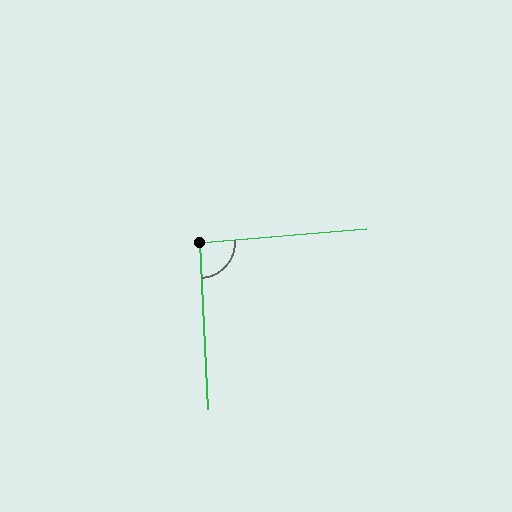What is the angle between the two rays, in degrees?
Approximately 92 degrees.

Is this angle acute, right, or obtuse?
It is approximately a right angle.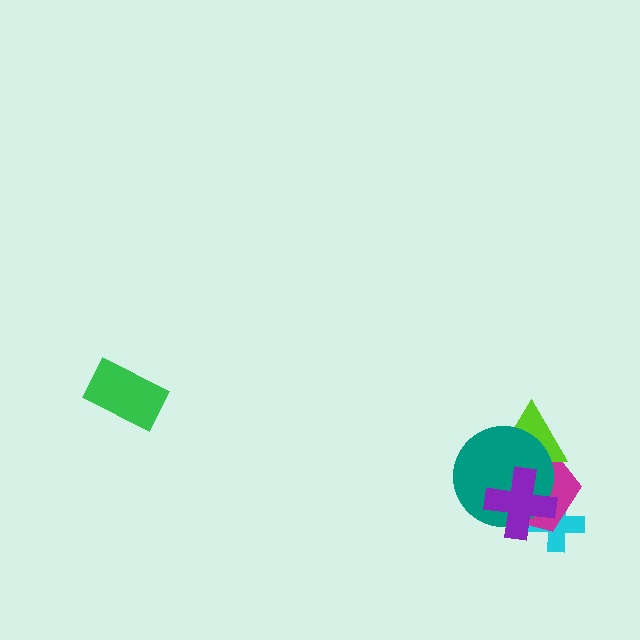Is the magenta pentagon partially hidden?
Yes, it is partially covered by another shape.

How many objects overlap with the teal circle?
3 objects overlap with the teal circle.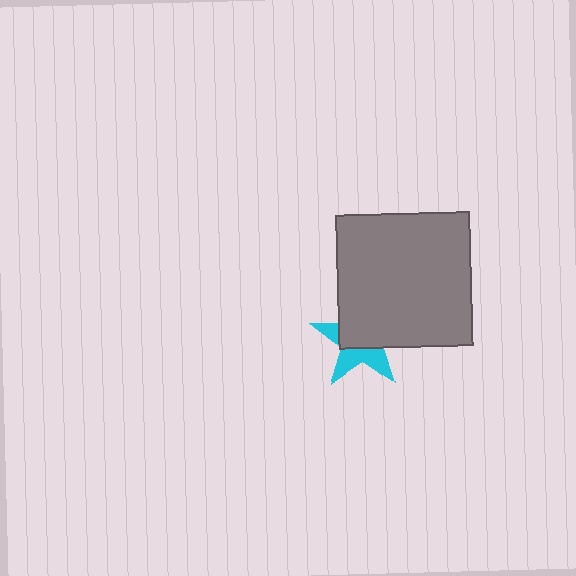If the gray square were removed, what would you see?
You would see the complete cyan star.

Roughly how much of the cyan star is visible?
A small part of it is visible (roughly 42%).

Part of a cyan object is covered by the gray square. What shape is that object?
It is a star.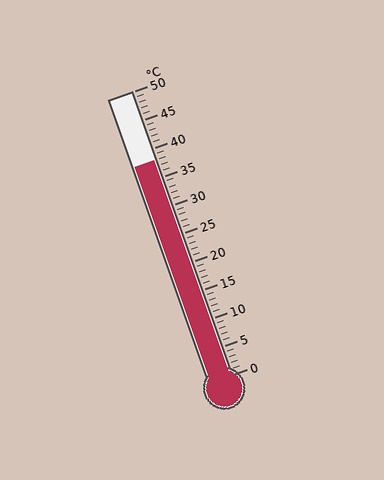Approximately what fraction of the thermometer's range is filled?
The thermometer is filled to approximately 75% of its range.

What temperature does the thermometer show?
The thermometer shows approximately 38°C.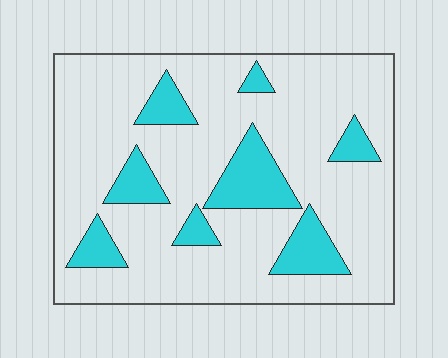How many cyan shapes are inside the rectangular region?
8.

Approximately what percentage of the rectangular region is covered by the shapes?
Approximately 20%.